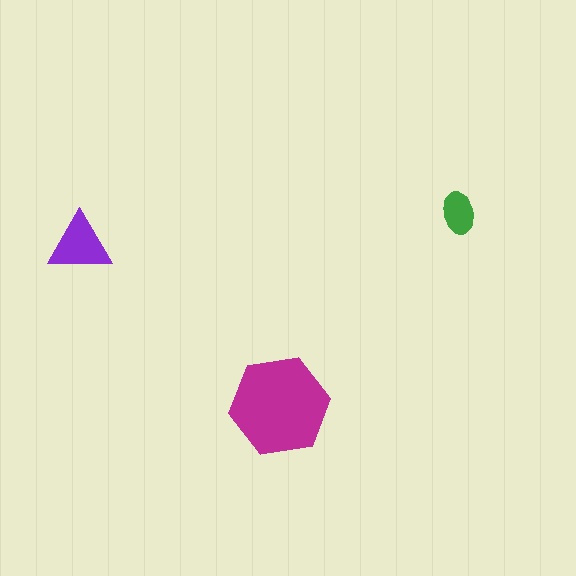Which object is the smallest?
The green ellipse.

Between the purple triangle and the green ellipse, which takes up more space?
The purple triangle.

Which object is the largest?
The magenta hexagon.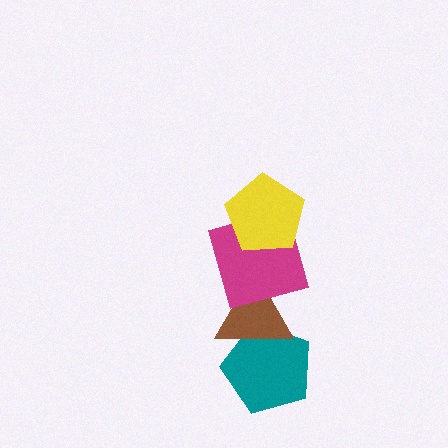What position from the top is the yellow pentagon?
The yellow pentagon is 1st from the top.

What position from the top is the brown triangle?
The brown triangle is 3rd from the top.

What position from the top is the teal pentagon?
The teal pentagon is 4th from the top.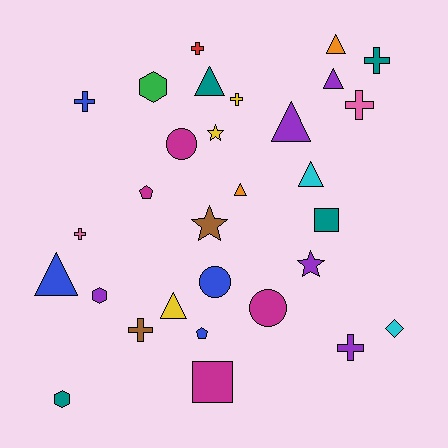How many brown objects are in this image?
There are 2 brown objects.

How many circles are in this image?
There are 3 circles.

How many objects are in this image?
There are 30 objects.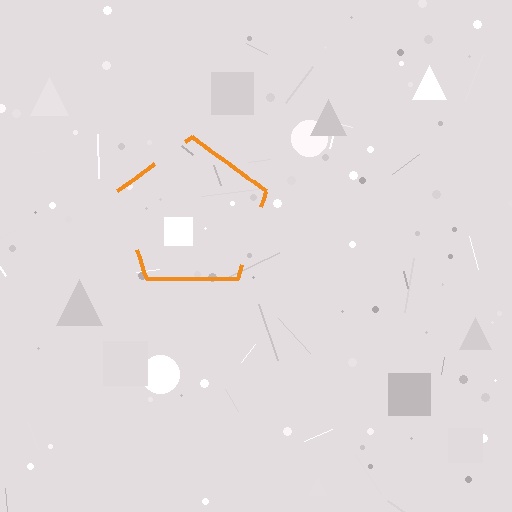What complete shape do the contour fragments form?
The contour fragments form a pentagon.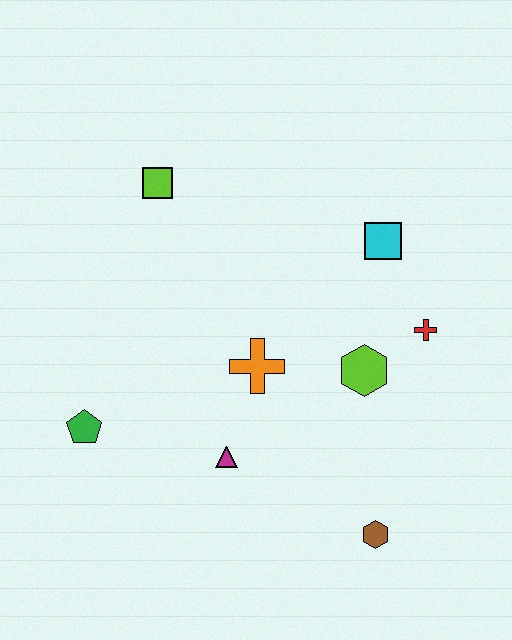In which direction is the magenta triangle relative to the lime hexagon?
The magenta triangle is to the left of the lime hexagon.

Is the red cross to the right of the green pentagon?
Yes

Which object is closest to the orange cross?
The magenta triangle is closest to the orange cross.